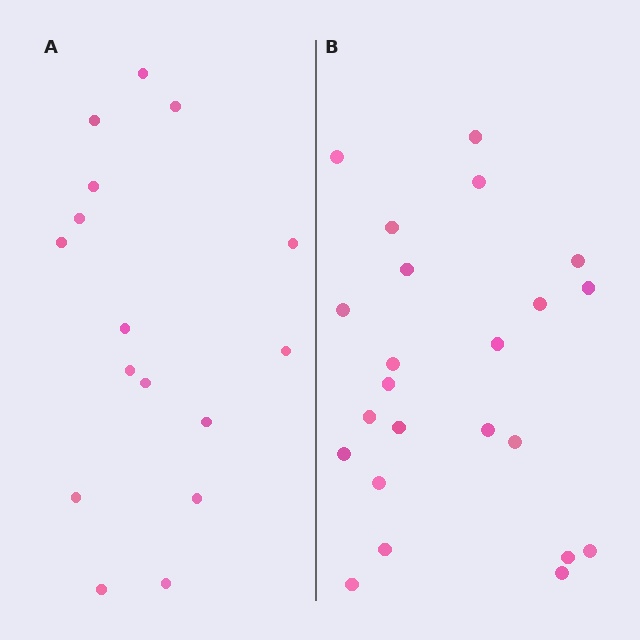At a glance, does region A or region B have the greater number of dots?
Region B (the right region) has more dots.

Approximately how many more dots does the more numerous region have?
Region B has roughly 8 or so more dots than region A.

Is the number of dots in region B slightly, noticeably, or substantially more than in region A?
Region B has noticeably more, but not dramatically so. The ratio is roughly 1.4 to 1.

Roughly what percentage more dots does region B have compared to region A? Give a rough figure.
About 45% more.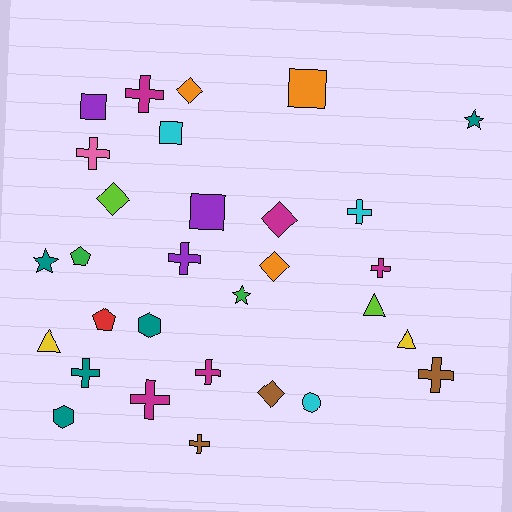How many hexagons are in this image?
There are 2 hexagons.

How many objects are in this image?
There are 30 objects.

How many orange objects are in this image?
There are 3 orange objects.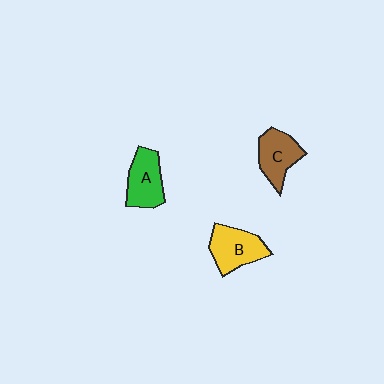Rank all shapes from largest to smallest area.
From largest to smallest: B (yellow), A (green), C (brown).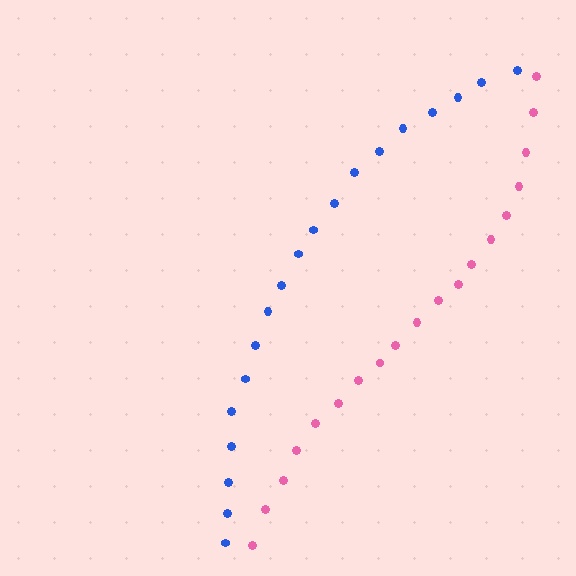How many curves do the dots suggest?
There are 2 distinct paths.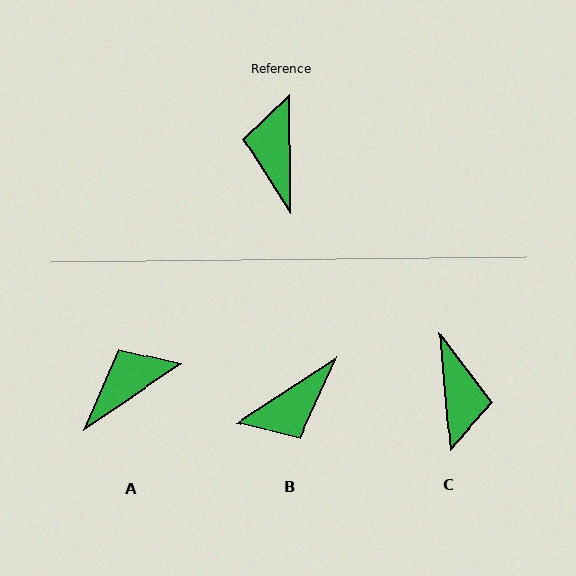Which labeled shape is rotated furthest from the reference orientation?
C, about 175 degrees away.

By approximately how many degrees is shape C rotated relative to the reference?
Approximately 175 degrees clockwise.